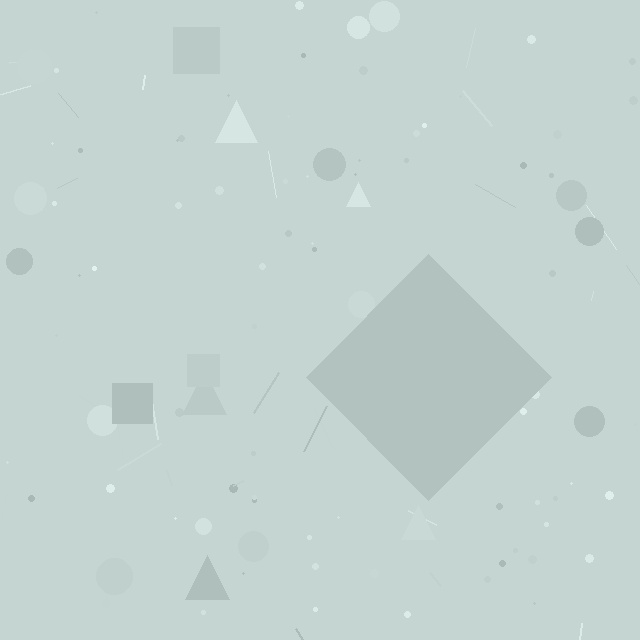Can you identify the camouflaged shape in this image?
The camouflaged shape is a diamond.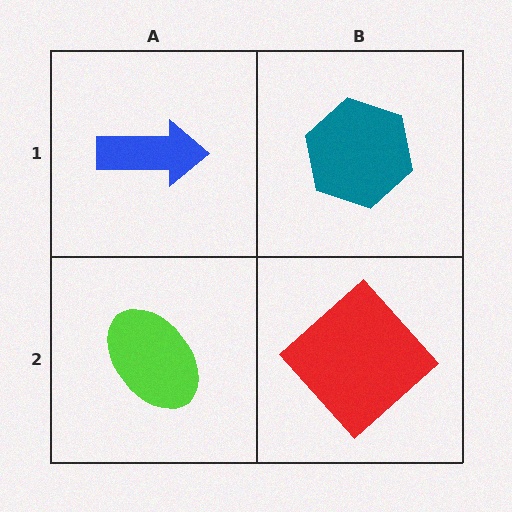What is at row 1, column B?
A teal hexagon.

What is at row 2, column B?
A red diamond.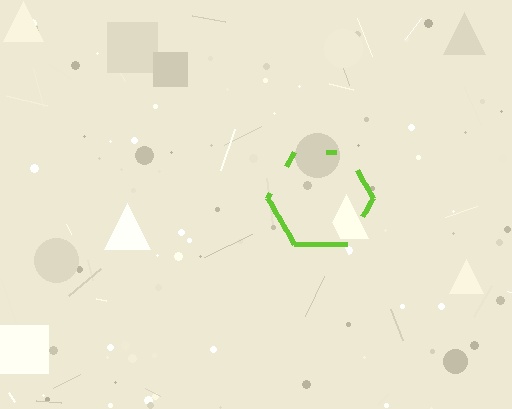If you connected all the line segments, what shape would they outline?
They would outline a hexagon.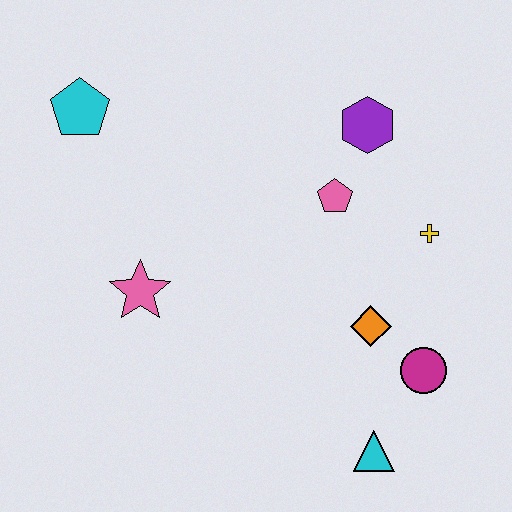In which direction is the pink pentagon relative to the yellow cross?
The pink pentagon is to the left of the yellow cross.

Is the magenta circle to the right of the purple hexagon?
Yes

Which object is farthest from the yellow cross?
The cyan pentagon is farthest from the yellow cross.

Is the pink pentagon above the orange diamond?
Yes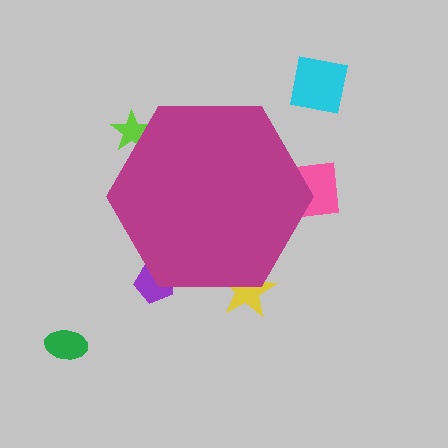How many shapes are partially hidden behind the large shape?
4 shapes are partially hidden.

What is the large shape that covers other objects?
A magenta hexagon.